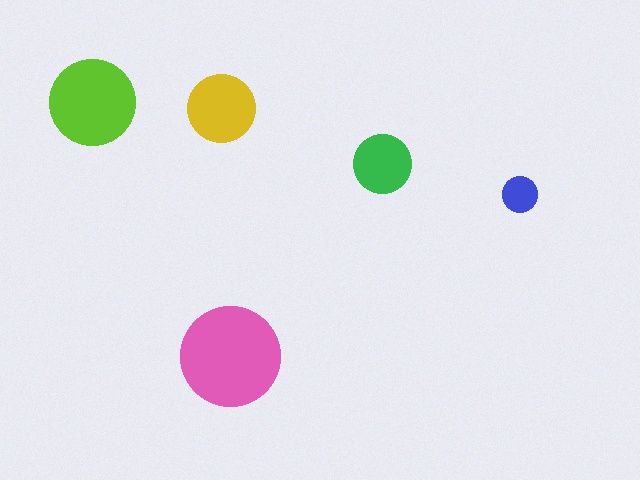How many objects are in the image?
There are 5 objects in the image.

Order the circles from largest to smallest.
the pink one, the lime one, the yellow one, the green one, the blue one.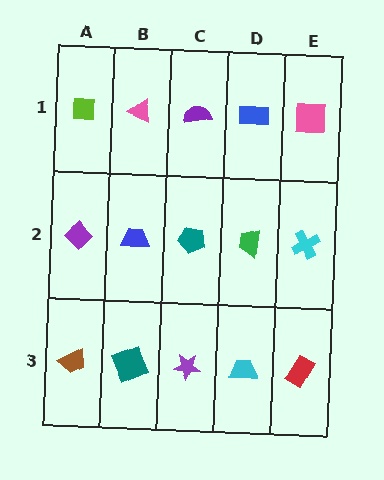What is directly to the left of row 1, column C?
A pink triangle.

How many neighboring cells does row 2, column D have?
4.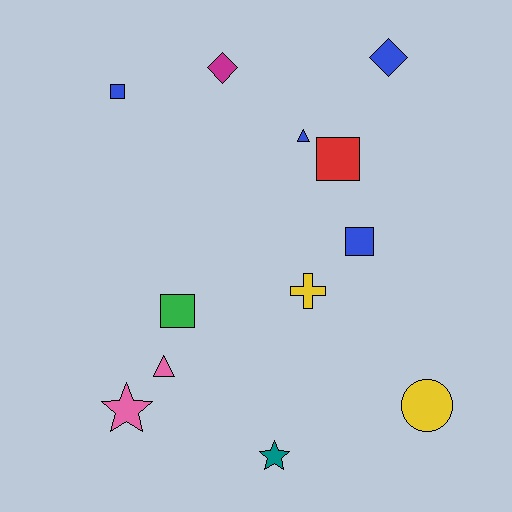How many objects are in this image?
There are 12 objects.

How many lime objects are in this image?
There are no lime objects.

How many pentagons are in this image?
There are no pentagons.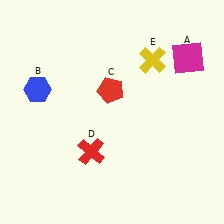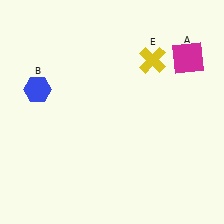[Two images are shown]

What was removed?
The red cross (D), the red pentagon (C) were removed in Image 2.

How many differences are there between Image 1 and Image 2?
There are 2 differences between the two images.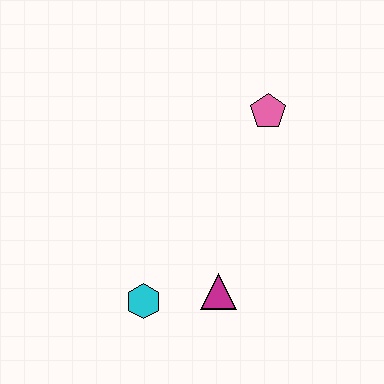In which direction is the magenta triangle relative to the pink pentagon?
The magenta triangle is below the pink pentagon.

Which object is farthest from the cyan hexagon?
The pink pentagon is farthest from the cyan hexagon.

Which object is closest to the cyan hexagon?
The magenta triangle is closest to the cyan hexagon.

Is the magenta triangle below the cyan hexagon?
No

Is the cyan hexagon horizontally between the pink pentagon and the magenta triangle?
No